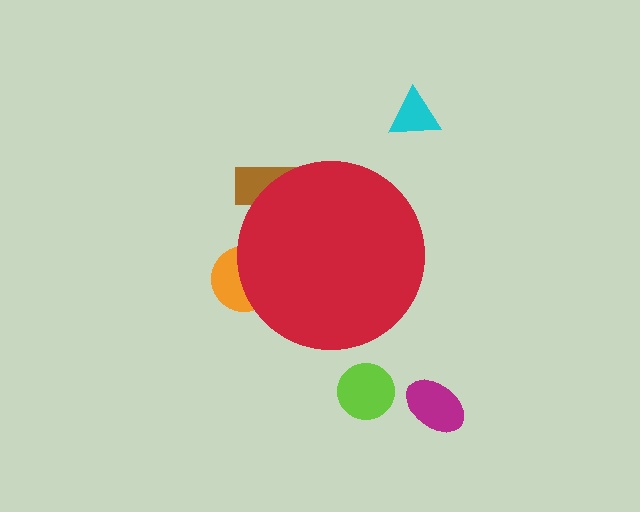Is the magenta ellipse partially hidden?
No, the magenta ellipse is fully visible.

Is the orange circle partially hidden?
Yes, the orange circle is partially hidden behind the red circle.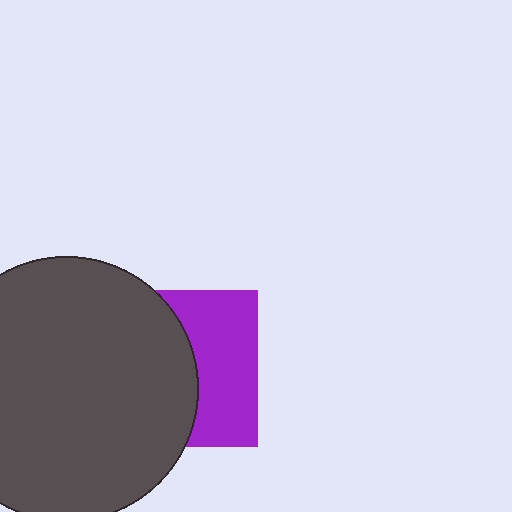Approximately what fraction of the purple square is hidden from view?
Roughly 56% of the purple square is hidden behind the dark gray circle.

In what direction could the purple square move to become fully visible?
The purple square could move right. That would shift it out from behind the dark gray circle entirely.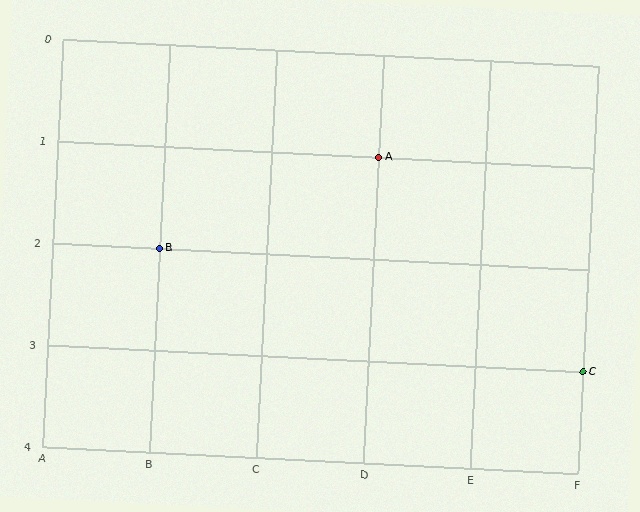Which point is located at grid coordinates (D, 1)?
Point A is at (D, 1).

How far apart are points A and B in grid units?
Points A and B are 2 columns and 1 row apart (about 2.2 grid units diagonally).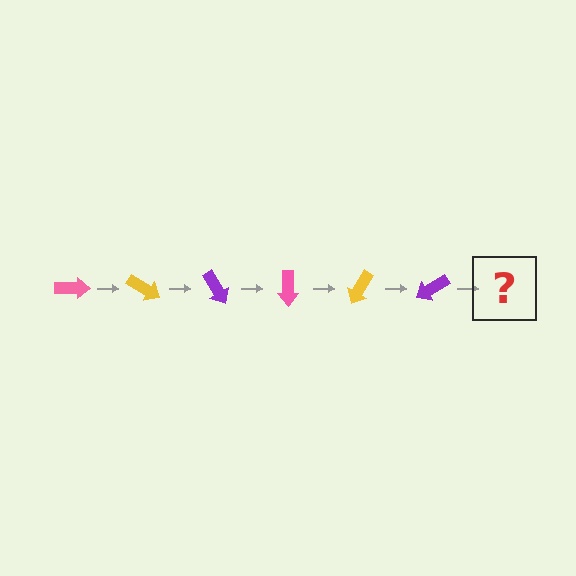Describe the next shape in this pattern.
It should be a pink arrow, rotated 180 degrees from the start.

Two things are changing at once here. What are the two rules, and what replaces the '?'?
The two rules are that it rotates 30 degrees each step and the color cycles through pink, yellow, and purple. The '?' should be a pink arrow, rotated 180 degrees from the start.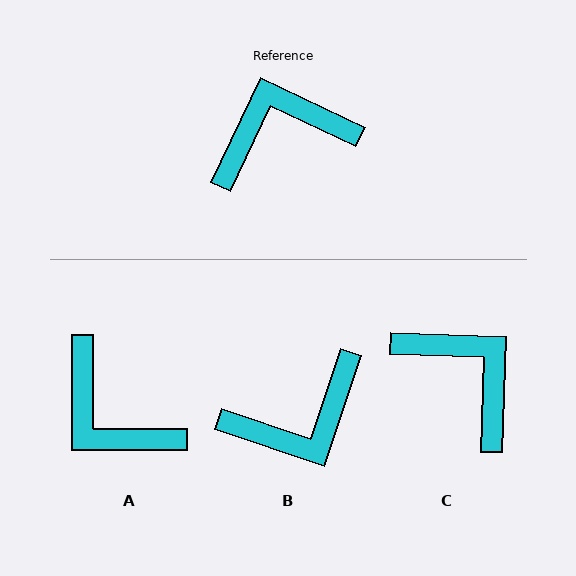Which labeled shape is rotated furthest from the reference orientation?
B, about 173 degrees away.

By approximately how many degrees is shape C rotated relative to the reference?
Approximately 67 degrees clockwise.